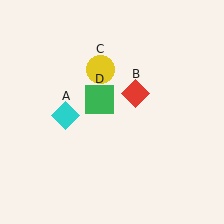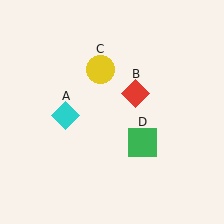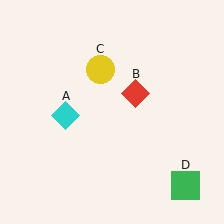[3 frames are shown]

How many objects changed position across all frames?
1 object changed position: green square (object D).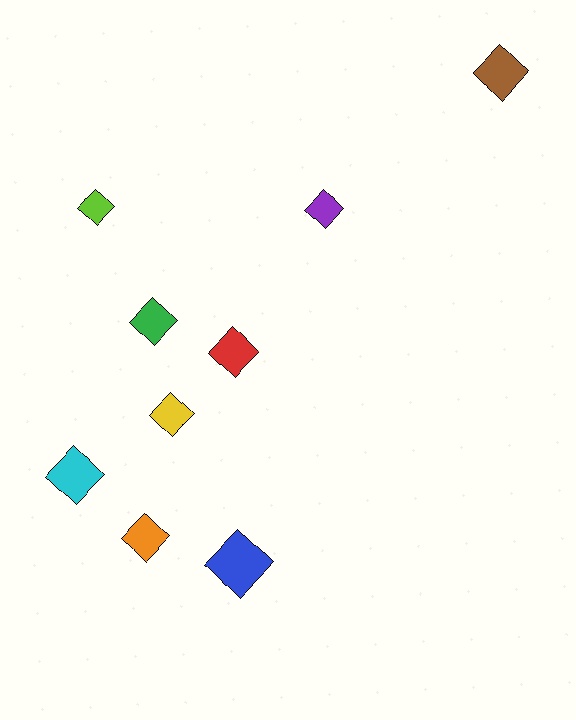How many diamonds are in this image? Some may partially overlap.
There are 9 diamonds.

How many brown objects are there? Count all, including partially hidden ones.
There is 1 brown object.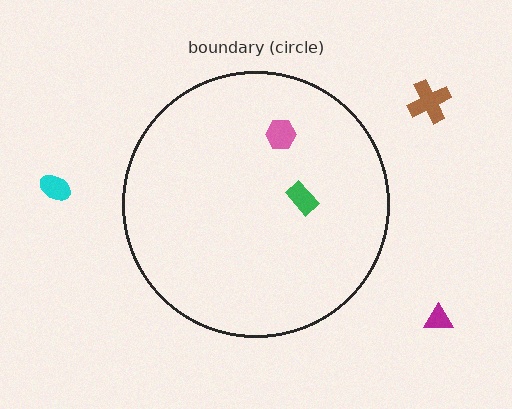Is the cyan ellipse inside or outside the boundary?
Outside.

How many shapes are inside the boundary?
2 inside, 3 outside.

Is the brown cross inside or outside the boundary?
Outside.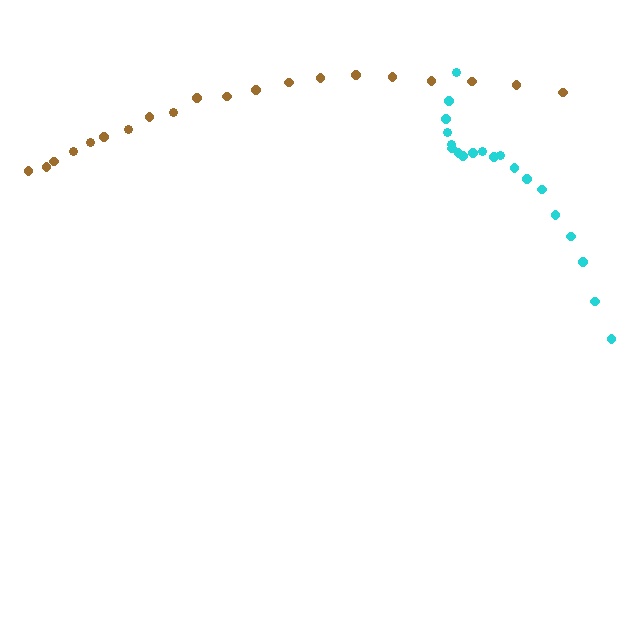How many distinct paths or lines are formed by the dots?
There are 2 distinct paths.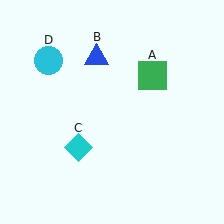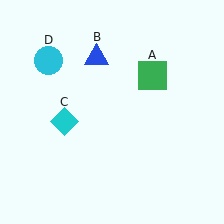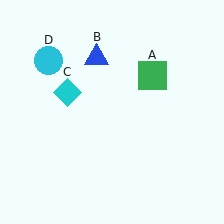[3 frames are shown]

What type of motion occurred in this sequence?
The cyan diamond (object C) rotated clockwise around the center of the scene.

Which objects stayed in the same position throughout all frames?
Green square (object A) and blue triangle (object B) and cyan circle (object D) remained stationary.